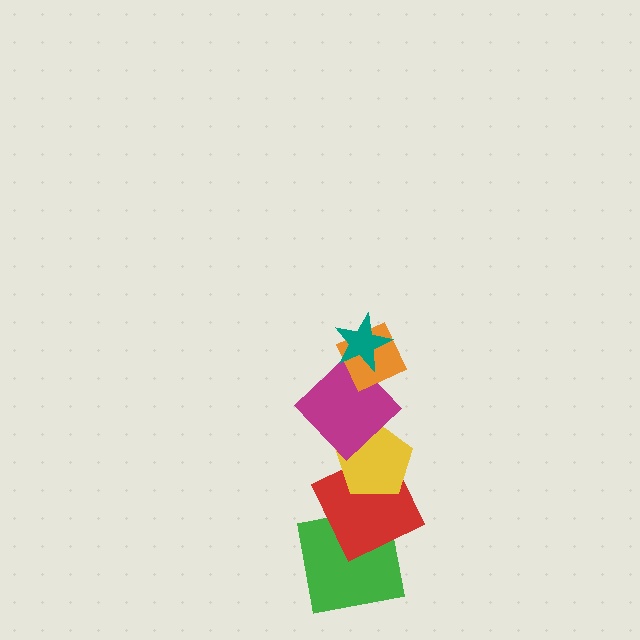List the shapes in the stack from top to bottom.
From top to bottom: the teal star, the orange diamond, the magenta diamond, the yellow pentagon, the red square, the green square.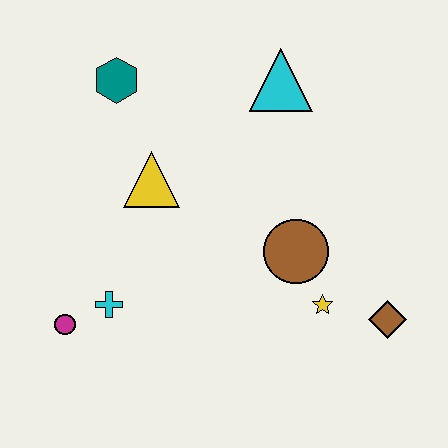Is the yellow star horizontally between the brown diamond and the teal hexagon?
Yes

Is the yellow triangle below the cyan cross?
No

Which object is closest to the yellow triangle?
The teal hexagon is closest to the yellow triangle.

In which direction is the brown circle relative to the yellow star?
The brown circle is above the yellow star.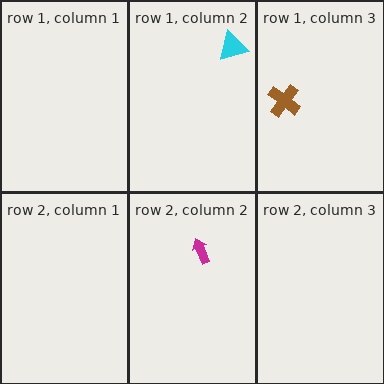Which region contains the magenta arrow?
The row 2, column 2 region.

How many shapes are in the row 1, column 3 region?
1.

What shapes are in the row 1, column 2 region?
The cyan triangle.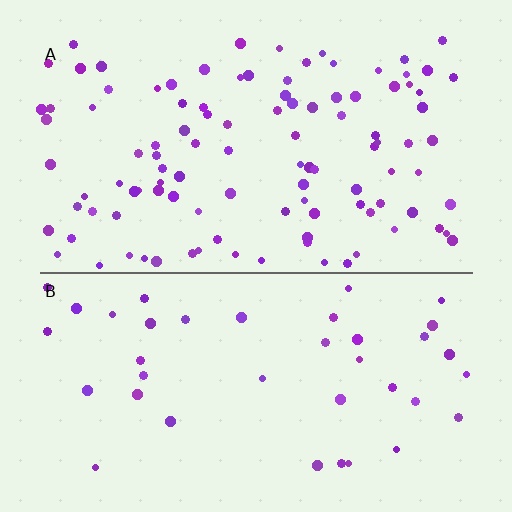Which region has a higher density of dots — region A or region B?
A (the top).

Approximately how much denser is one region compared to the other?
Approximately 2.8× — region A over region B.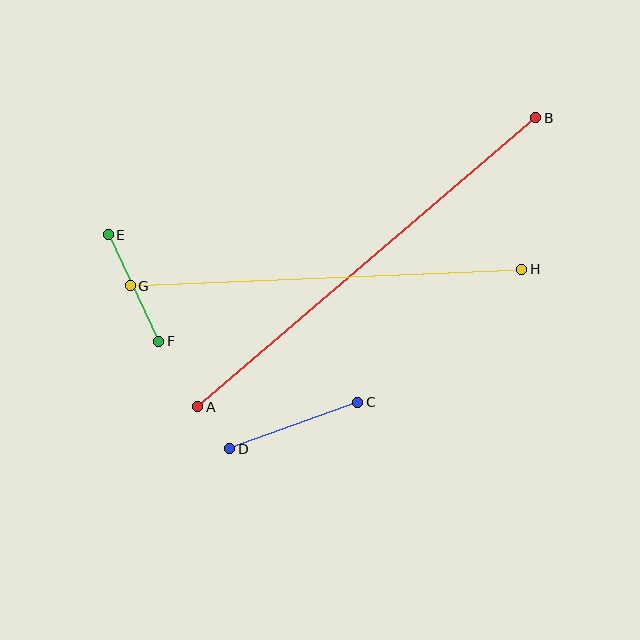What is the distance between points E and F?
The distance is approximately 118 pixels.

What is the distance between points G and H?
The distance is approximately 392 pixels.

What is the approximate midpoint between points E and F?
The midpoint is at approximately (133, 288) pixels.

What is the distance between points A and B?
The distance is approximately 445 pixels.